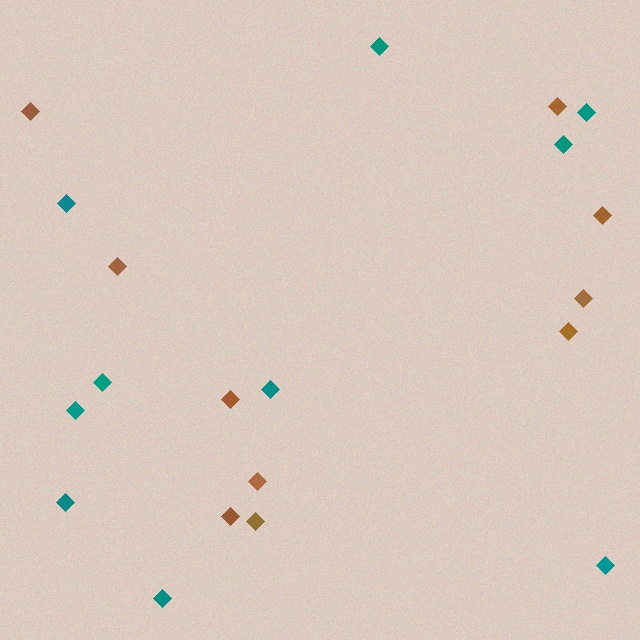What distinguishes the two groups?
There are 2 groups: one group of brown diamonds (10) and one group of teal diamonds (10).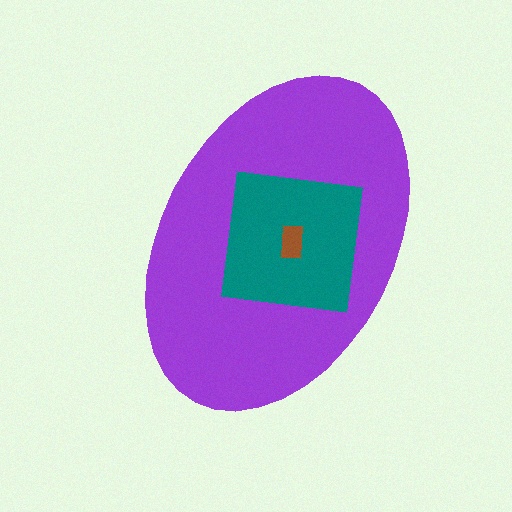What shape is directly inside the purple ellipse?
The teal square.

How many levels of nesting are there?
3.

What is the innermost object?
The brown rectangle.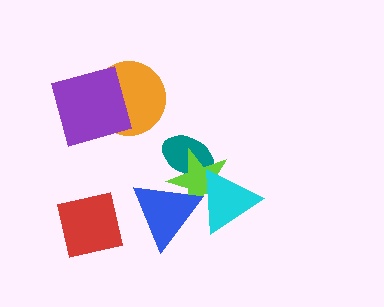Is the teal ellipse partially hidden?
Yes, it is partially covered by another shape.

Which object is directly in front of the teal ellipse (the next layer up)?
The lime star is directly in front of the teal ellipse.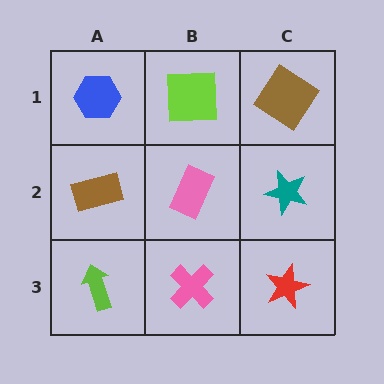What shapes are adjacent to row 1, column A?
A brown rectangle (row 2, column A), a lime square (row 1, column B).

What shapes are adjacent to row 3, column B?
A pink rectangle (row 2, column B), a lime arrow (row 3, column A), a red star (row 3, column C).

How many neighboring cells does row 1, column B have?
3.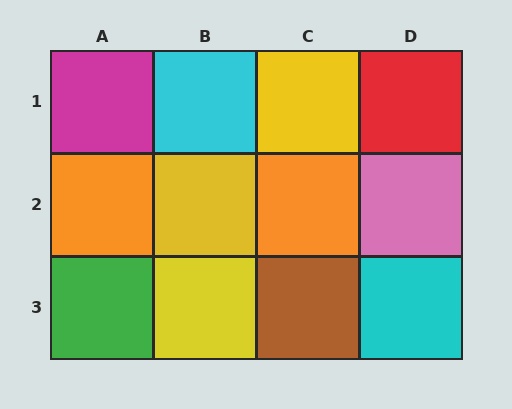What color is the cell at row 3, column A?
Green.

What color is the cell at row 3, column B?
Yellow.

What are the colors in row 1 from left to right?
Magenta, cyan, yellow, red.